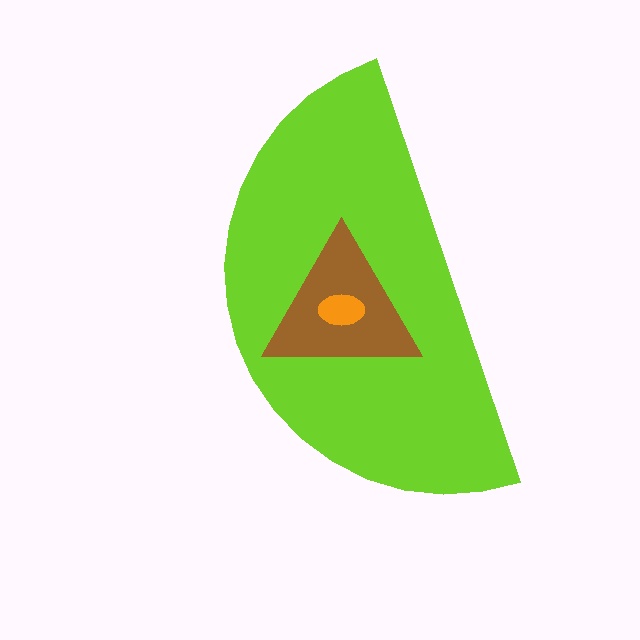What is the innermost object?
The orange ellipse.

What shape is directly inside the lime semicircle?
The brown triangle.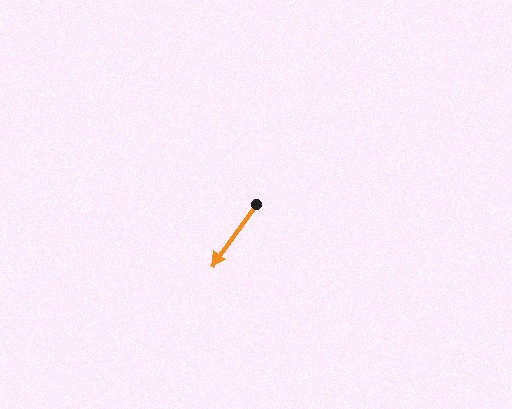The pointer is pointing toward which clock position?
Roughly 7 o'clock.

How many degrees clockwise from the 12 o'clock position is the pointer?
Approximately 216 degrees.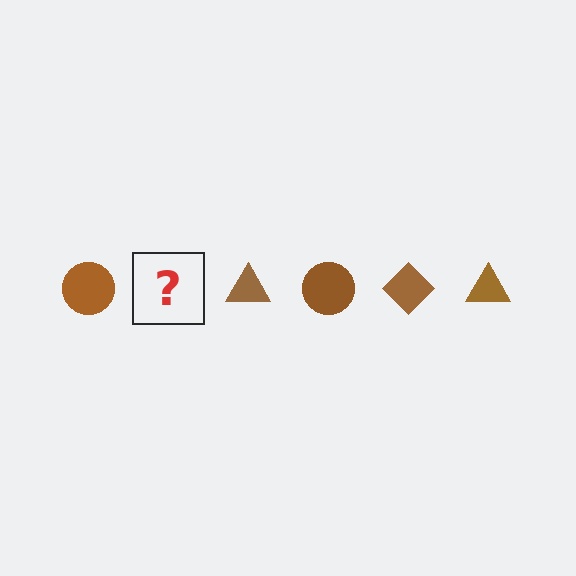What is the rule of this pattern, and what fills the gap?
The rule is that the pattern cycles through circle, diamond, triangle shapes in brown. The gap should be filled with a brown diamond.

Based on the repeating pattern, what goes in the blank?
The blank should be a brown diamond.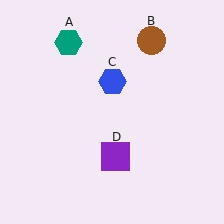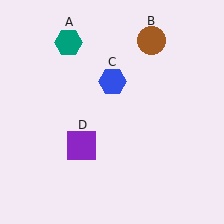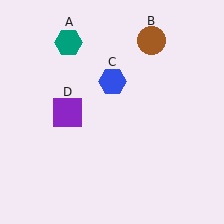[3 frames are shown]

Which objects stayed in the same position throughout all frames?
Teal hexagon (object A) and brown circle (object B) and blue hexagon (object C) remained stationary.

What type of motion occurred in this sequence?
The purple square (object D) rotated clockwise around the center of the scene.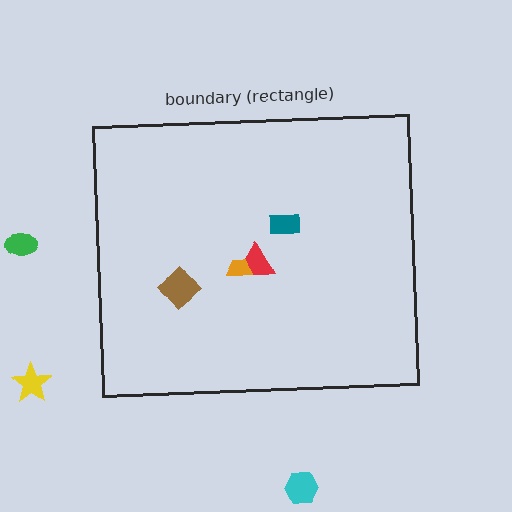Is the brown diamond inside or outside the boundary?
Inside.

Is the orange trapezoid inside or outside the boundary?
Inside.